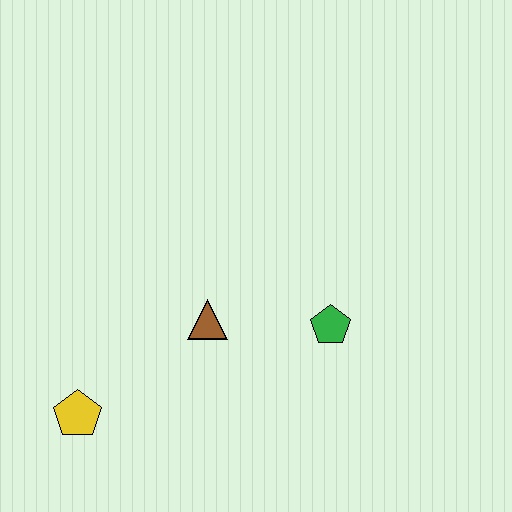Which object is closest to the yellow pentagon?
The brown triangle is closest to the yellow pentagon.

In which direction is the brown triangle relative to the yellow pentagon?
The brown triangle is to the right of the yellow pentagon.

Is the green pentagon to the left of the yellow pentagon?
No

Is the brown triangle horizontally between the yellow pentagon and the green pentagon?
Yes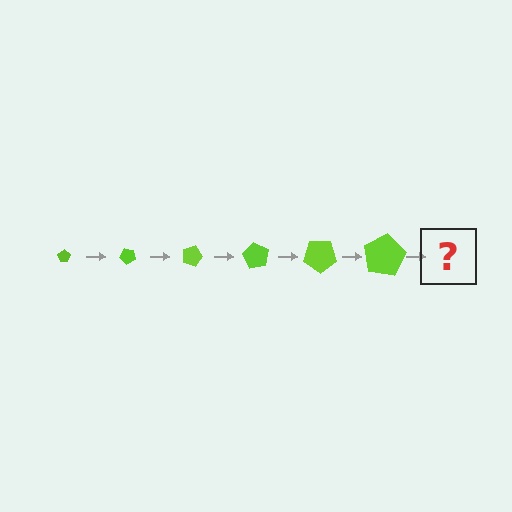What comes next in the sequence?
The next element should be a pentagon, larger than the previous one and rotated 270 degrees from the start.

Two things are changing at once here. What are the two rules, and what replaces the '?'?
The two rules are that the pentagon grows larger each step and it rotates 45 degrees each step. The '?' should be a pentagon, larger than the previous one and rotated 270 degrees from the start.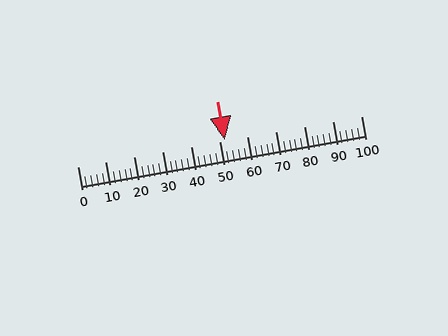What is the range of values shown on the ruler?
The ruler shows values from 0 to 100.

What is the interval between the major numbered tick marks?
The major tick marks are spaced 10 units apart.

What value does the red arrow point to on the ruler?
The red arrow points to approximately 52.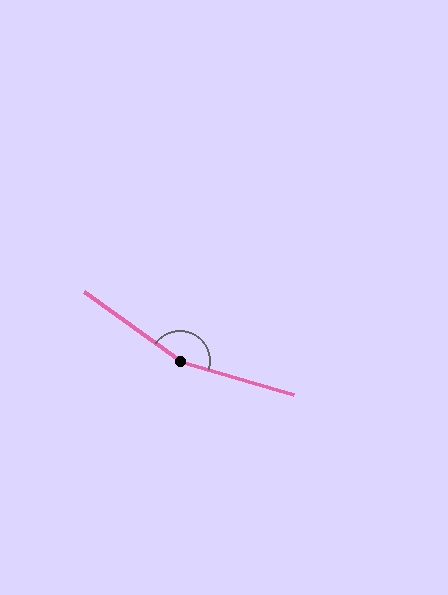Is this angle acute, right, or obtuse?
It is obtuse.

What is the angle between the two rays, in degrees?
Approximately 161 degrees.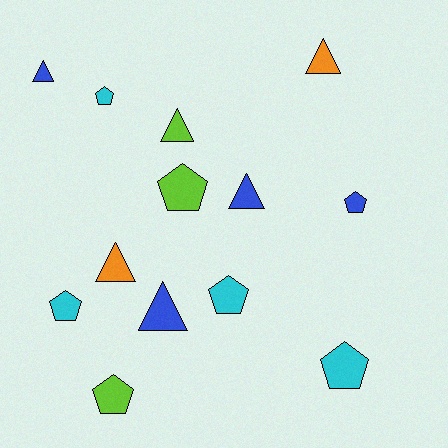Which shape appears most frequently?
Pentagon, with 7 objects.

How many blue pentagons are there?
There is 1 blue pentagon.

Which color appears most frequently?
Cyan, with 4 objects.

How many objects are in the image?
There are 13 objects.